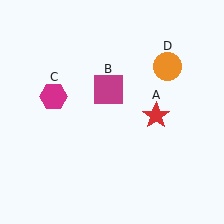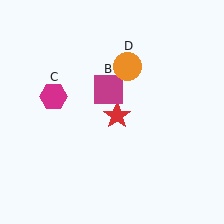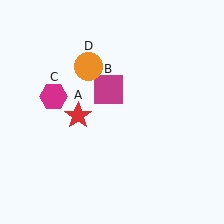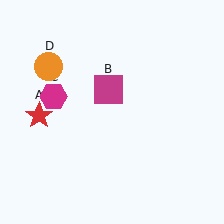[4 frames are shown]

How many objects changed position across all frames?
2 objects changed position: red star (object A), orange circle (object D).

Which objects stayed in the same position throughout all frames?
Magenta square (object B) and magenta hexagon (object C) remained stationary.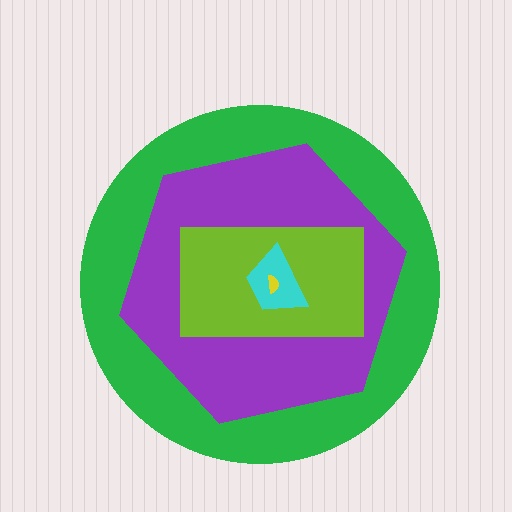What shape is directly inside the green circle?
The purple hexagon.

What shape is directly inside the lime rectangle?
The cyan trapezoid.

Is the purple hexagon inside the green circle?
Yes.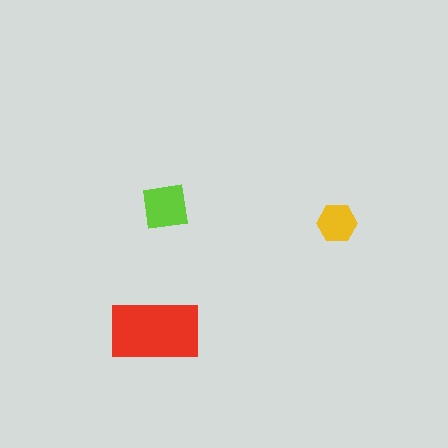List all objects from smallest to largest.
The yellow hexagon, the lime square, the red rectangle.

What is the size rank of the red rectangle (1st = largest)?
1st.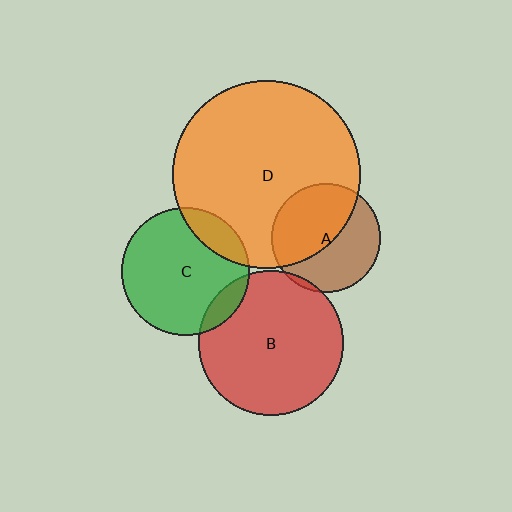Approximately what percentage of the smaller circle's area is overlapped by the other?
Approximately 15%.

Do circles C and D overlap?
Yes.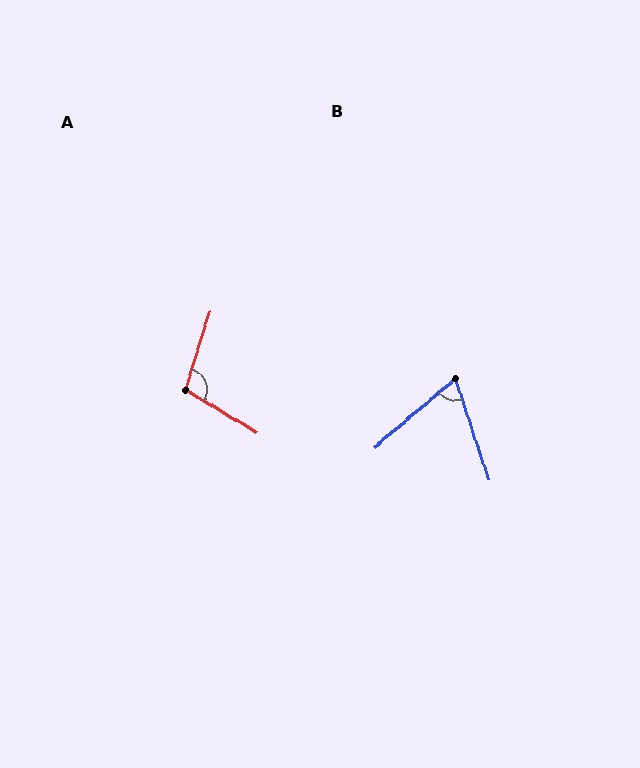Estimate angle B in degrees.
Approximately 68 degrees.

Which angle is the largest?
A, at approximately 104 degrees.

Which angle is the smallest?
B, at approximately 68 degrees.